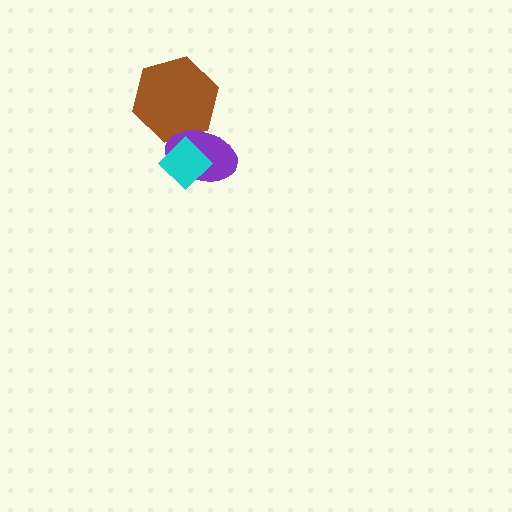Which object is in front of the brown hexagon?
The purple ellipse is in front of the brown hexagon.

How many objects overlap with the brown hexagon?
1 object overlaps with the brown hexagon.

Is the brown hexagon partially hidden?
Yes, it is partially covered by another shape.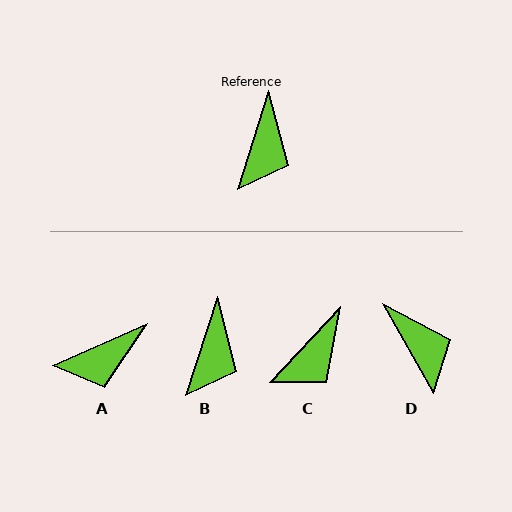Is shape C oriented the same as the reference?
No, it is off by about 25 degrees.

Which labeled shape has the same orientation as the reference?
B.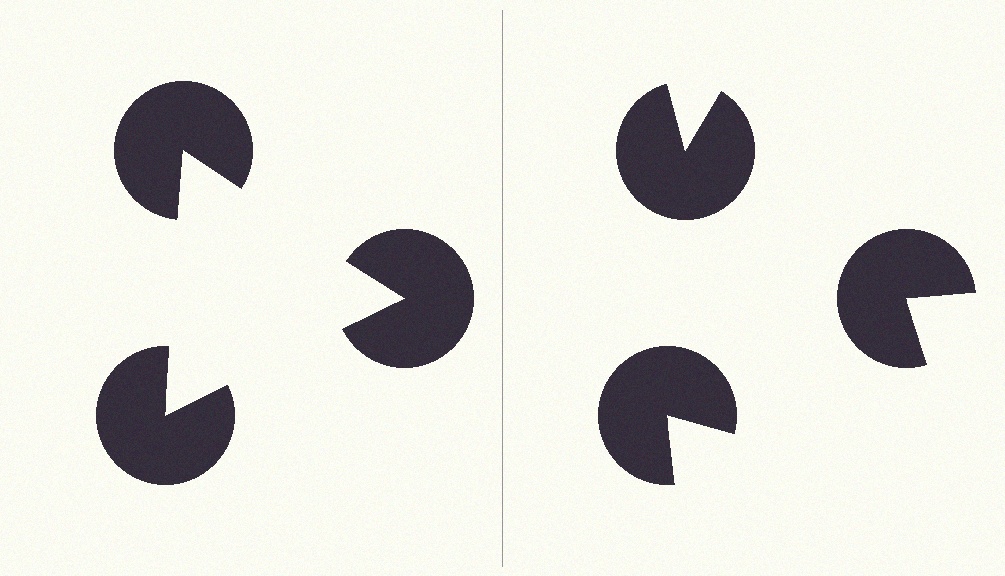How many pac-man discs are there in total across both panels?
6 — 3 on each side.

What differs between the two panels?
The pac-man discs are positioned identically on both sides; only the wedge orientations differ. On the left they align to a triangle; on the right they are misaligned.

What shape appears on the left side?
An illusory triangle.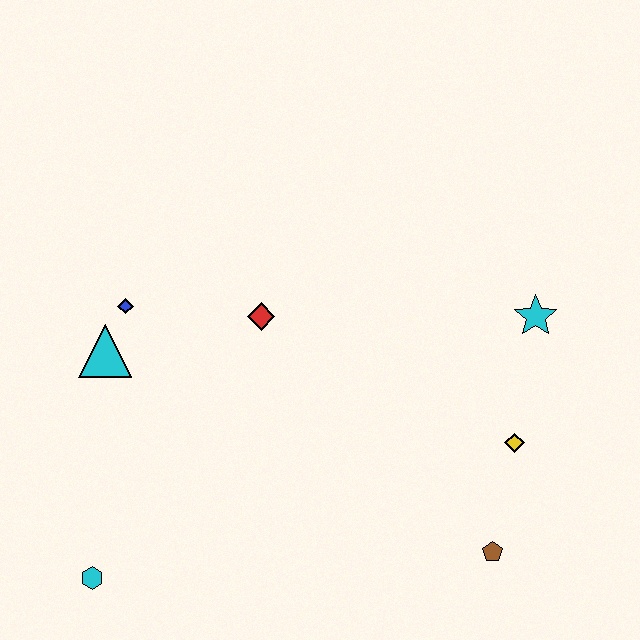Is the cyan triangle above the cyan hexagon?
Yes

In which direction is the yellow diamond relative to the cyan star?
The yellow diamond is below the cyan star.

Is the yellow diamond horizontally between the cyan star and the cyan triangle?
Yes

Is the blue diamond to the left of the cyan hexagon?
No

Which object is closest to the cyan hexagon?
The cyan triangle is closest to the cyan hexagon.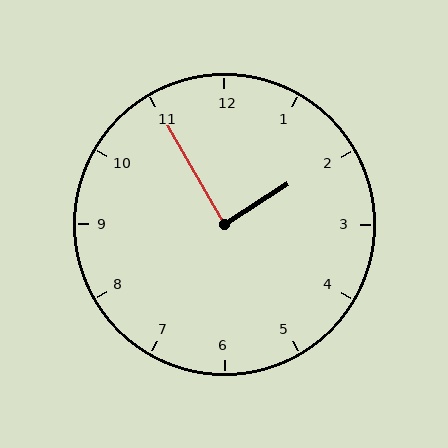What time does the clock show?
1:55.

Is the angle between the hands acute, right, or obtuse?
It is right.